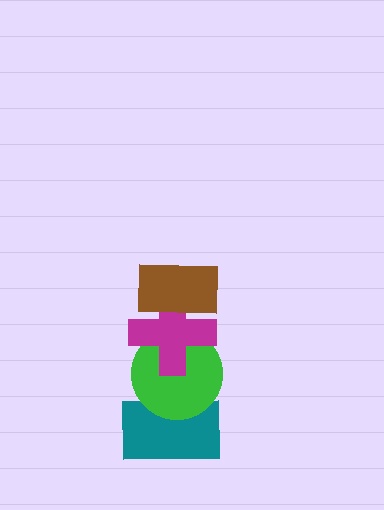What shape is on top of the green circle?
The magenta cross is on top of the green circle.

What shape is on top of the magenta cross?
The brown rectangle is on top of the magenta cross.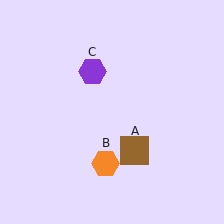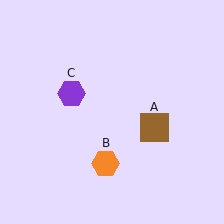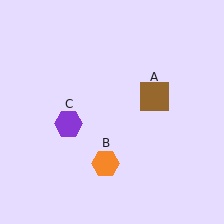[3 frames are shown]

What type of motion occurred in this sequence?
The brown square (object A), purple hexagon (object C) rotated counterclockwise around the center of the scene.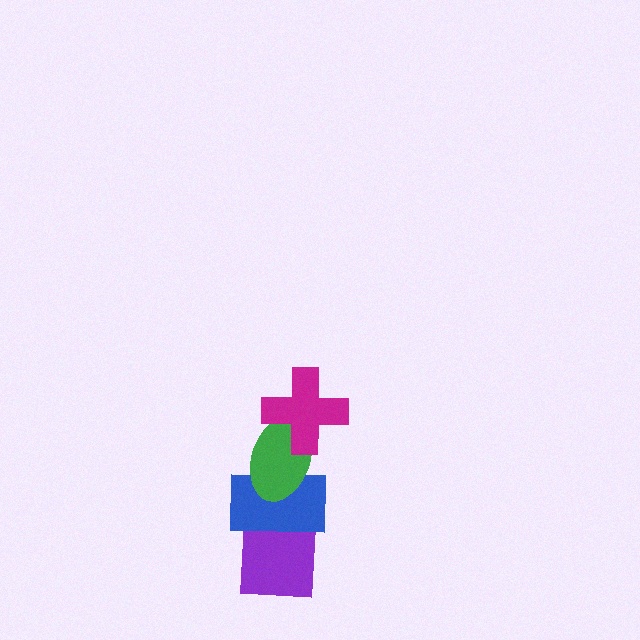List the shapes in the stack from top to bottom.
From top to bottom: the magenta cross, the green ellipse, the blue rectangle, the purple square.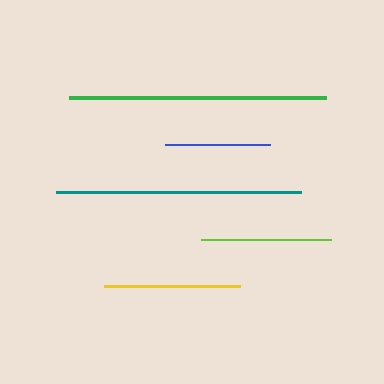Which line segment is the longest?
The green line is the longest at approximately 257 pixels.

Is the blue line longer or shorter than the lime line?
The lime line is longer than the blue line.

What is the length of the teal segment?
The teal segment is approximately 245 pixels long.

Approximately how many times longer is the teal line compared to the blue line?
The teal line is approximately 2.3 times the length of the blue line.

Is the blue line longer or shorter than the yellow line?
The yellow line is longer than the blue line.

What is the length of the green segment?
The green segment is approximately 257 pixels long.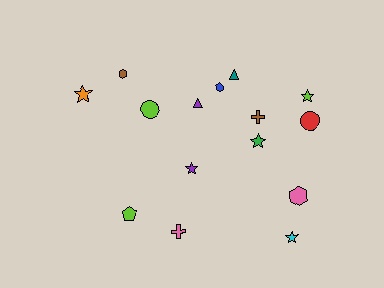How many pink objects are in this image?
There are 2 pink objects.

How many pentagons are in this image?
There is 1 pentagon.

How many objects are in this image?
There are 15 objects.